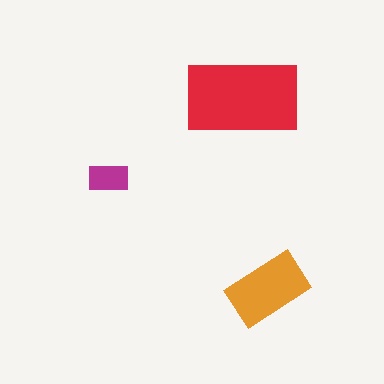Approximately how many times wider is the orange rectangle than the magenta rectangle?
About 2 times wider.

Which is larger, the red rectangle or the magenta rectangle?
The red one.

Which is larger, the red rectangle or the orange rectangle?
The red one.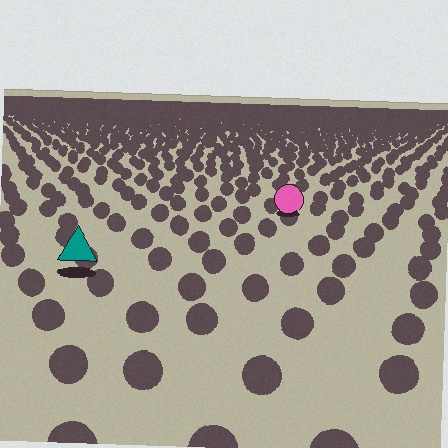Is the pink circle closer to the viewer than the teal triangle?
No. The teal triangle is closer — you can tell from the texture gradient: the ground texture is coarser near it.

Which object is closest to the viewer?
The teal triangle is closest. The texture marks near it are larger and more spread out.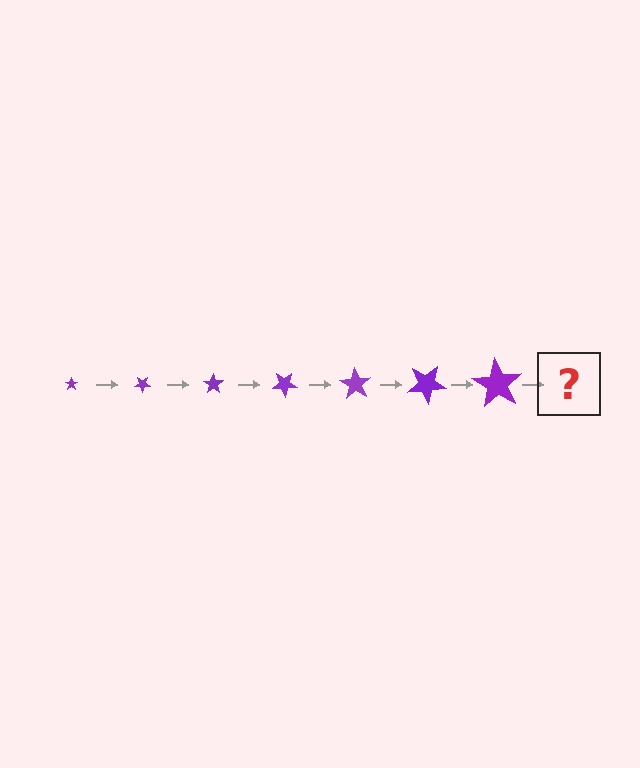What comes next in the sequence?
The next element should be a star, larger than the previous one and rotated 245 degrees from the start.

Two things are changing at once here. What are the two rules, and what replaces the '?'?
The two rules are that the star grows larger each step and it rotates 35 degrees each step. The '?' should be a star, larger than the previous one and rotated 245 degrees from the start.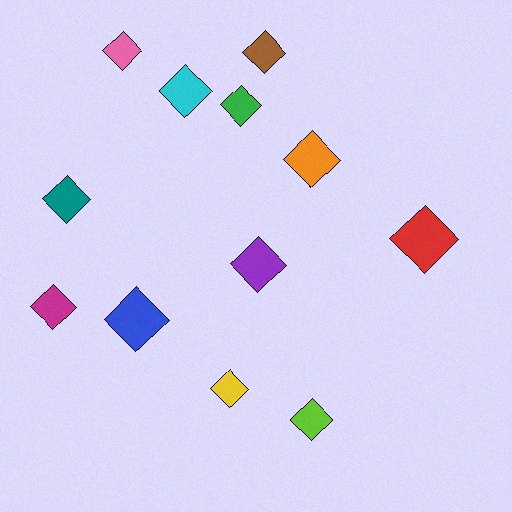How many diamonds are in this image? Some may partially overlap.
There are 12 diamonds.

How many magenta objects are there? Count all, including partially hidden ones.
There is 1 magenta object.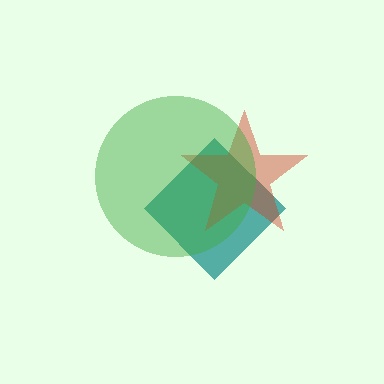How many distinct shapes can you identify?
There are 3 distinct shapes: a teal diamond, a red star, a green circle.